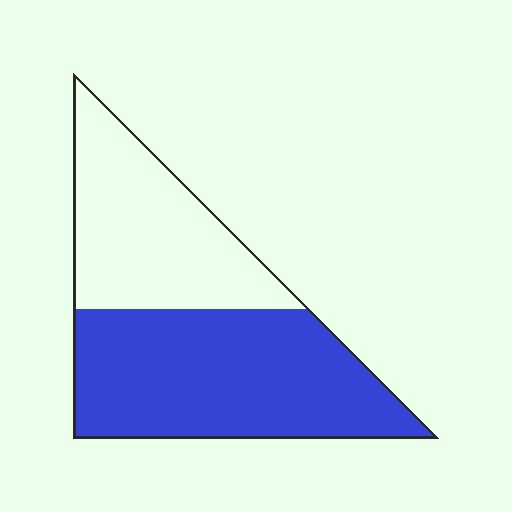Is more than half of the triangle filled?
Yes.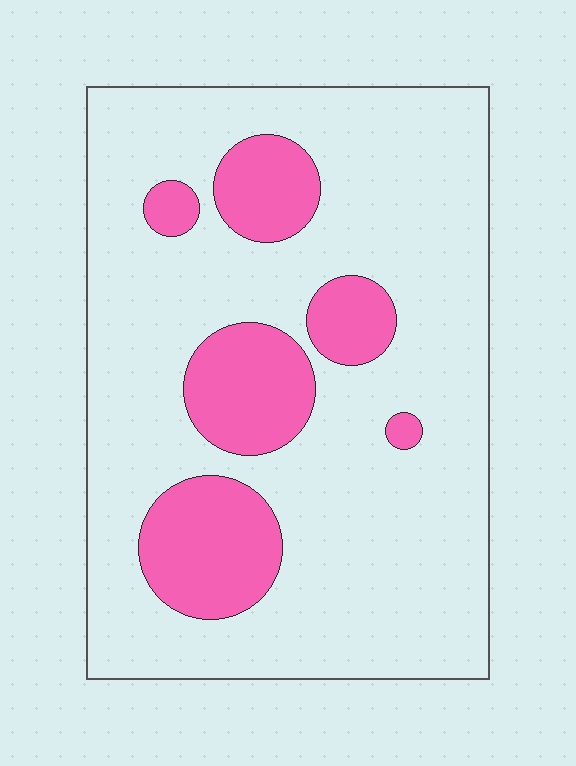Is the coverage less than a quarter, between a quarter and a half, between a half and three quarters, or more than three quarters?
Less than a quarter.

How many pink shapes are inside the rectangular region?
6.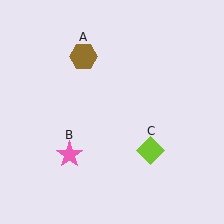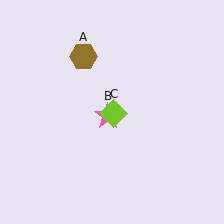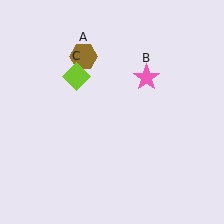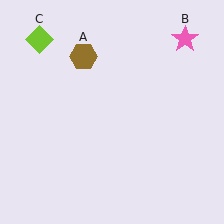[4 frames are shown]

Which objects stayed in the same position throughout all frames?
Brown hexagon (object A) remained stationary.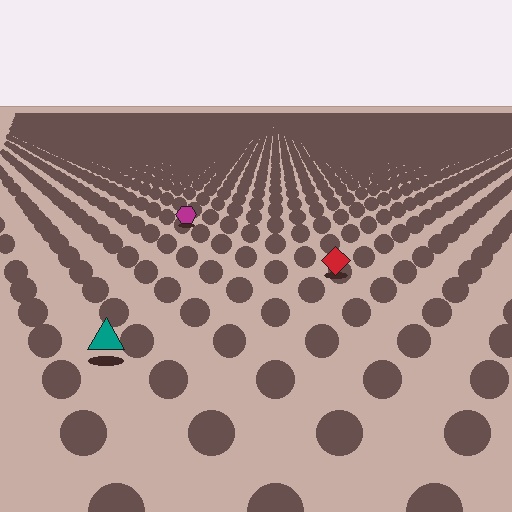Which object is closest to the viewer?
The teal triangle is closest. The texture marks near it are larger and more spread out.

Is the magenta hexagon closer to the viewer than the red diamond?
No. The red diamond is closer — you can tell from the texture gradient: the ground texture is coarser near it.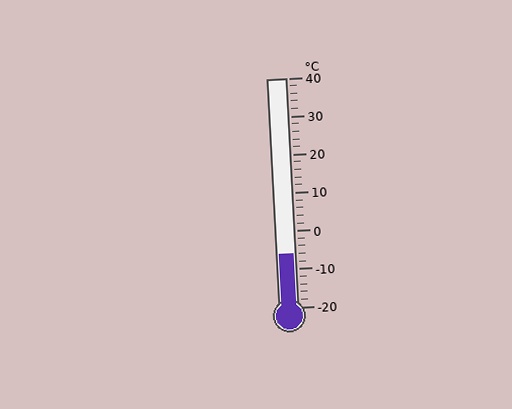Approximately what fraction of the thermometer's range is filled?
The thermometer is filled to approximately 25% of its range.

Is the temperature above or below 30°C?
The temperature is below 30°C.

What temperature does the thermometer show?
The thermometer shows approximately -6°C.